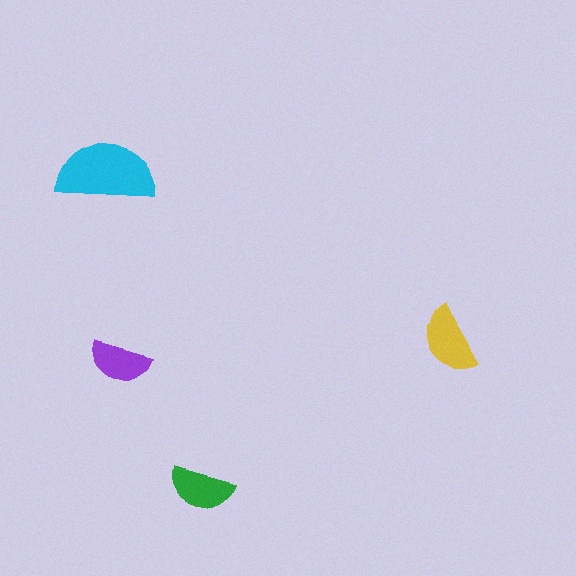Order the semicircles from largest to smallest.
the cyan one, the yellow one, the green one, the purple one.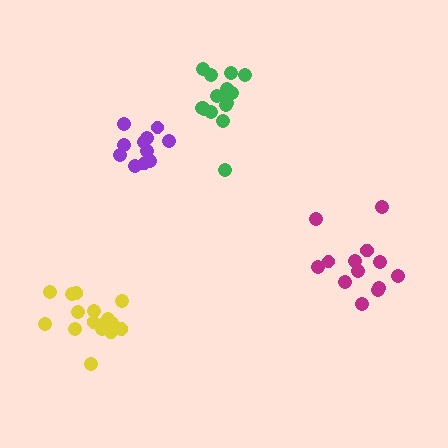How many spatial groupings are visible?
There are 4 spatial groupings.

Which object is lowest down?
The yellow cluster is bottommost.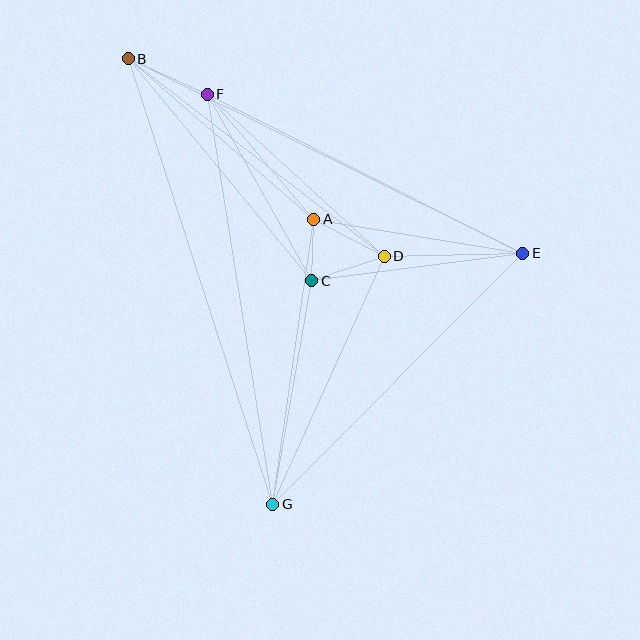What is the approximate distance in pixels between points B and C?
The distance between B and C is approximately 288 pixels.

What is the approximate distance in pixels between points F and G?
The distance between F and G is approximately 415 pixels.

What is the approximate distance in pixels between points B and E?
The distance between B and E is approximately 440 pixels.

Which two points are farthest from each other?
Points B and G are farthest from each other.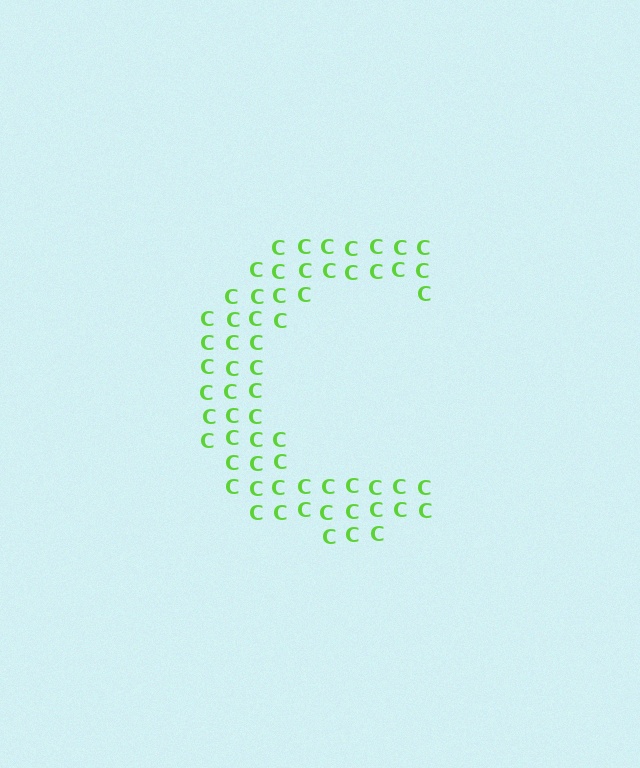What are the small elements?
The small elements are letter C's.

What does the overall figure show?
The overall figure shows the letter C.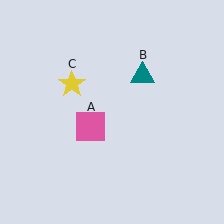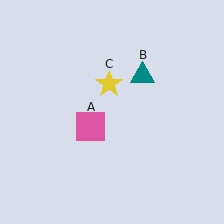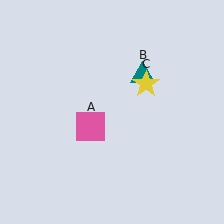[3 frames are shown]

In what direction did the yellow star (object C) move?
The yellow star (object C) moved right.